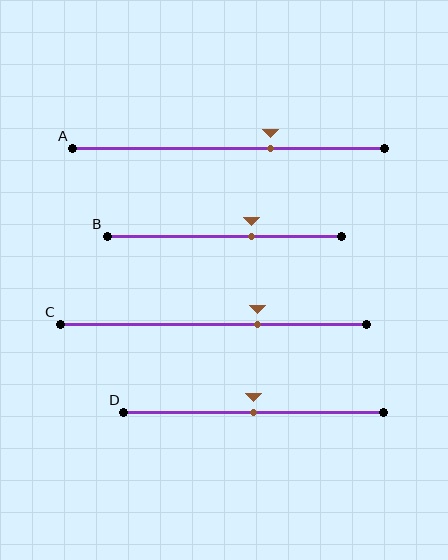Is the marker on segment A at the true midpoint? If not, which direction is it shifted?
No, the marker on segment A is shifted to the right by about 13% of the segment length.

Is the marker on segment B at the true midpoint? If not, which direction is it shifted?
No, the marker on segment B is shifted to the right by about 11% of the segment length.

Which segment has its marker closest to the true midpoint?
Segment D has its marker closest to the true midpoint.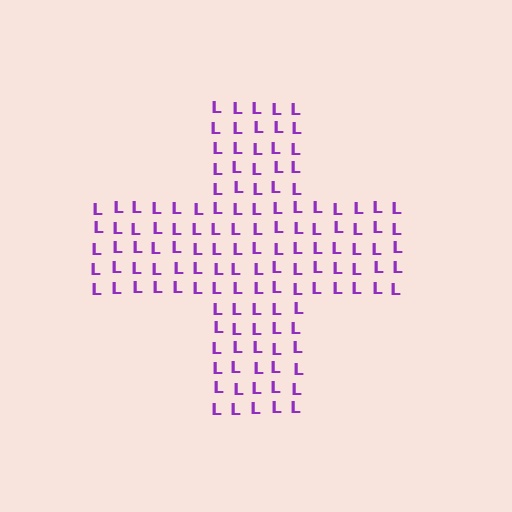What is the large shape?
The large shape is a cross.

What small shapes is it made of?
It is made of small letter L's.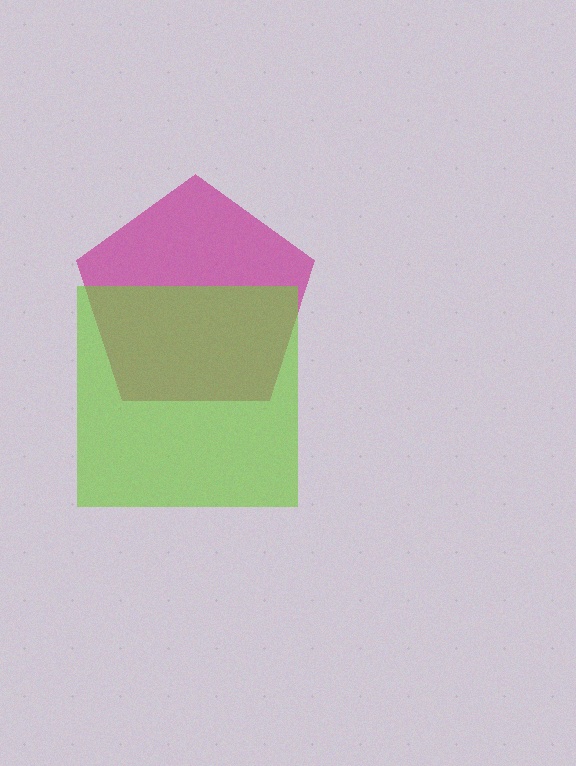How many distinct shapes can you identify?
There are 2 distinct shapes: a magenta pentagon, a lime square.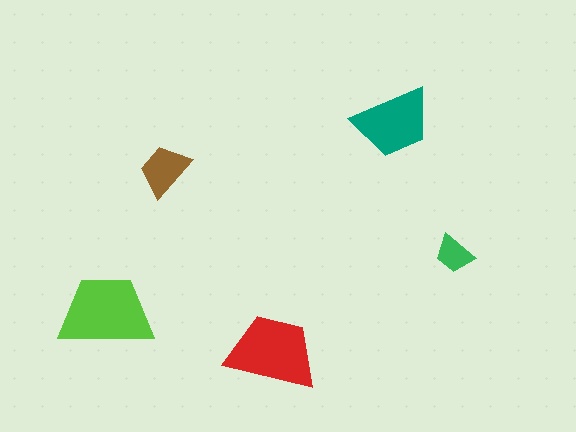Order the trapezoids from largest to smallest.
the lime one, the red one, the teal one, the brown one, the green one.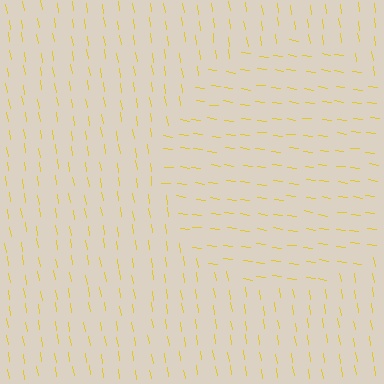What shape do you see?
I see a circle.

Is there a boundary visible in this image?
Yes, there is a texture boundary formed by a change in line orientation.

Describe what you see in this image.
The image is filled with small yellow line segments. A circle region in the image has lines oriented differently from the surrounding lines, creating a visible texture boundary.